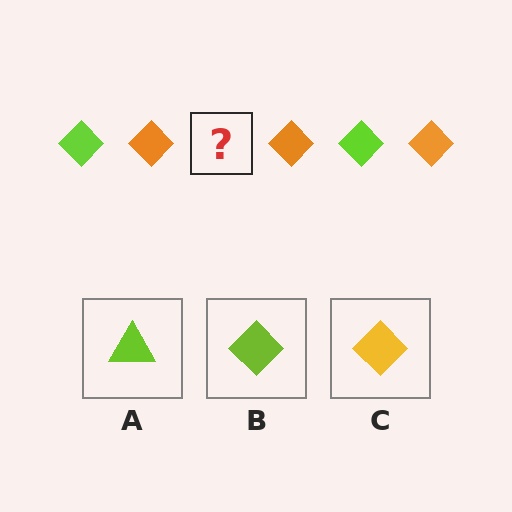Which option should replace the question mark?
Option B.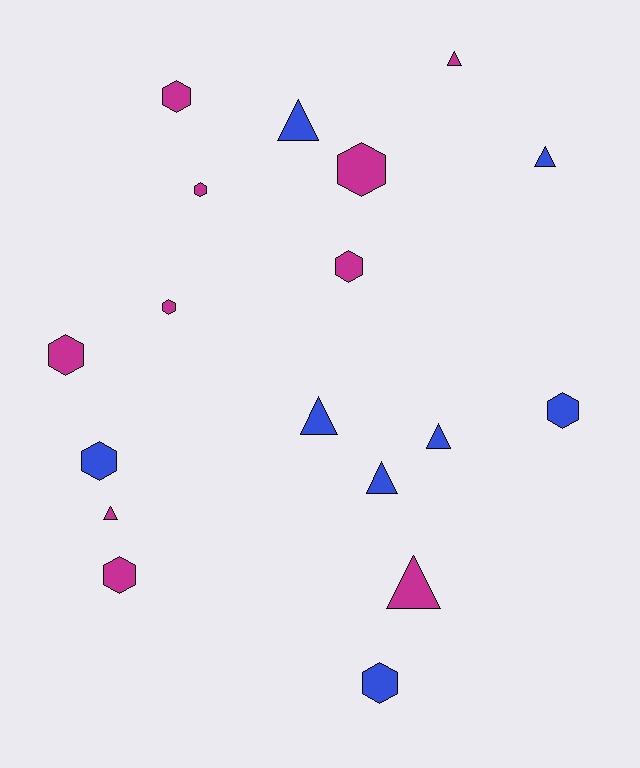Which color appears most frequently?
Magenta, with 10 objects.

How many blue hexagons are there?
There are 3 blue hexagons.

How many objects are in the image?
There are 18 objects.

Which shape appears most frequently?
Hexagon, with 10 objects.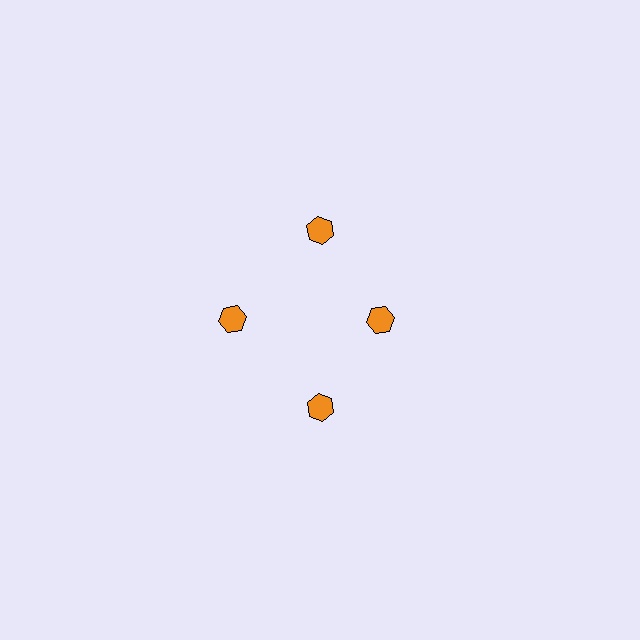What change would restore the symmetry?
The symmetry would be restored by moving it outward, back onto the ring so that all 4 hexagons sit at equal angles and equal distance from the center.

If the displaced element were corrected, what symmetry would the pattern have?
It would have 4-fold rotational symmetry — the pattern would map onto itself every 90 degrees.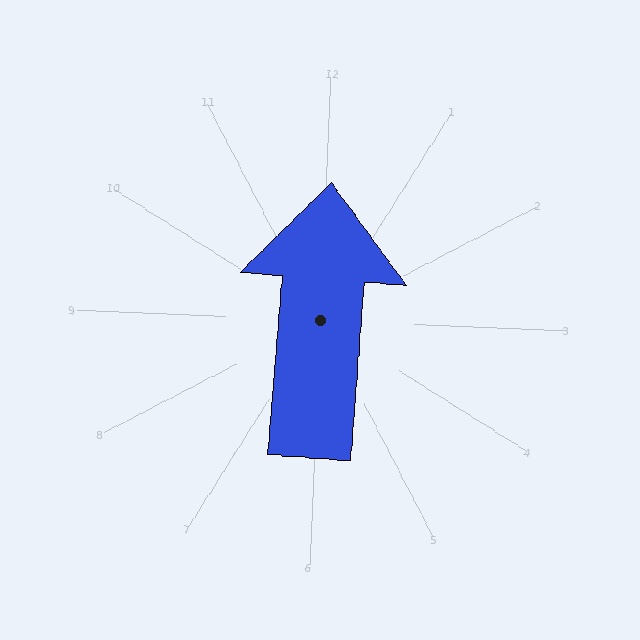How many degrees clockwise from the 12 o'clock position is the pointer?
Approximately 2 degrees.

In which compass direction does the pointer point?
North.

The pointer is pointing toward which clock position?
Roughly 12 o'clock.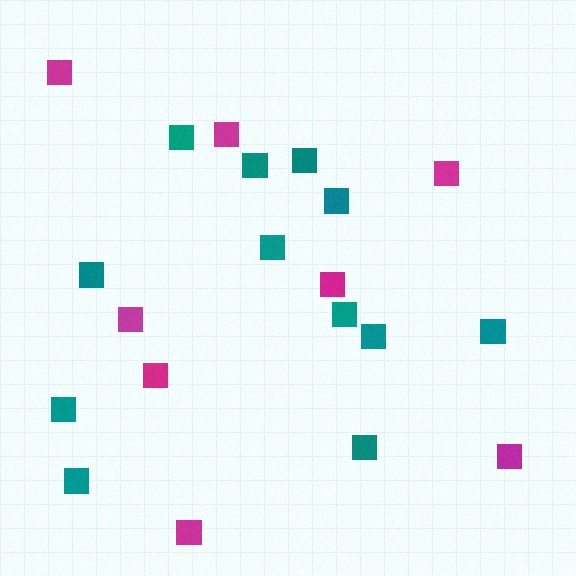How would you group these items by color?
There are 2 groups: one group of magenta squares (8) and one group of teal squares (12).